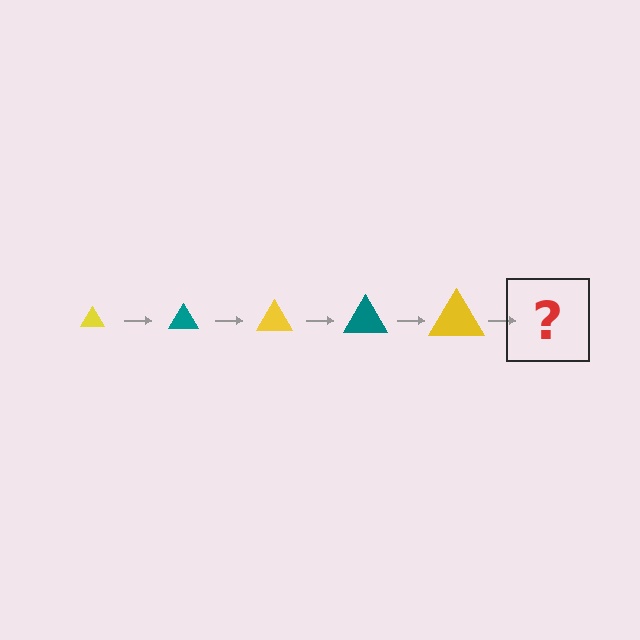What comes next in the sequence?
The next element should be a teal triangle, larger than the previous one.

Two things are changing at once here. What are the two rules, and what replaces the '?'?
The two rules are that the triangle grows larger each step and the color cycles through yellow and teal. The '?' should be a teal triangle, larger than the previous one.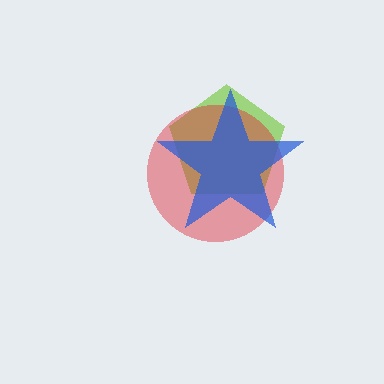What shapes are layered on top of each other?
The layered shapes are: a lime pentagon, a red circle, a blue star.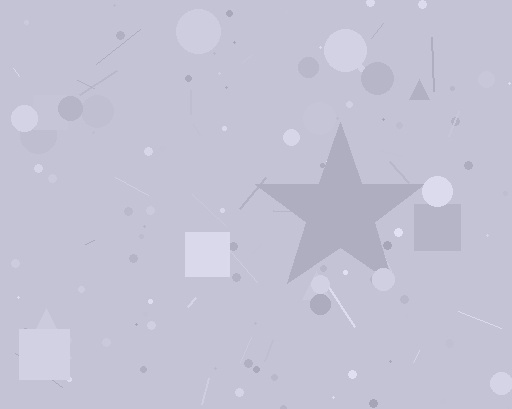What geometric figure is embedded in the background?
A star is embedded in the background.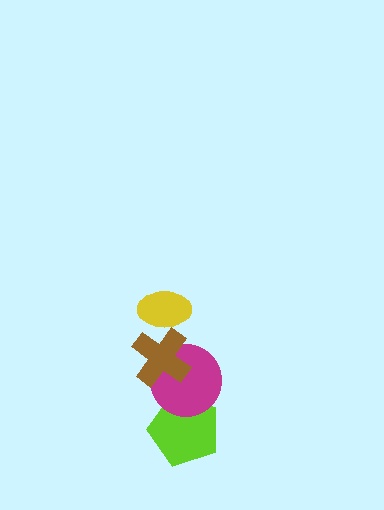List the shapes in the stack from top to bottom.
From top to bottom: the yellow ellipse, the brown cross, the magenta circle, the lime pentagon.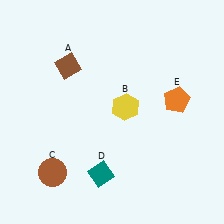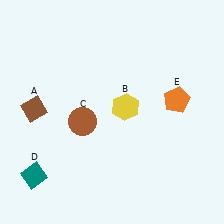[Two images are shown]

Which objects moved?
The objects that moved are: the brown diamond (A), the brown circle (C), the teal diamond (D).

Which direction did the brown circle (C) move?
The brown circle (C) moved up.